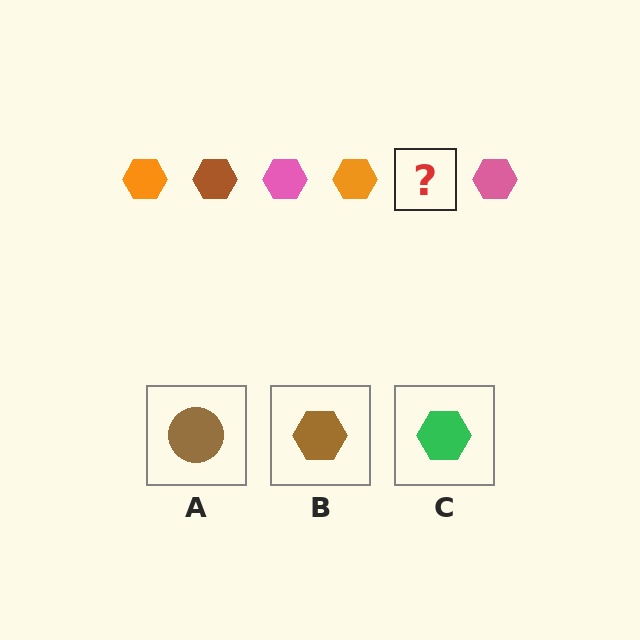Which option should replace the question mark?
Option B.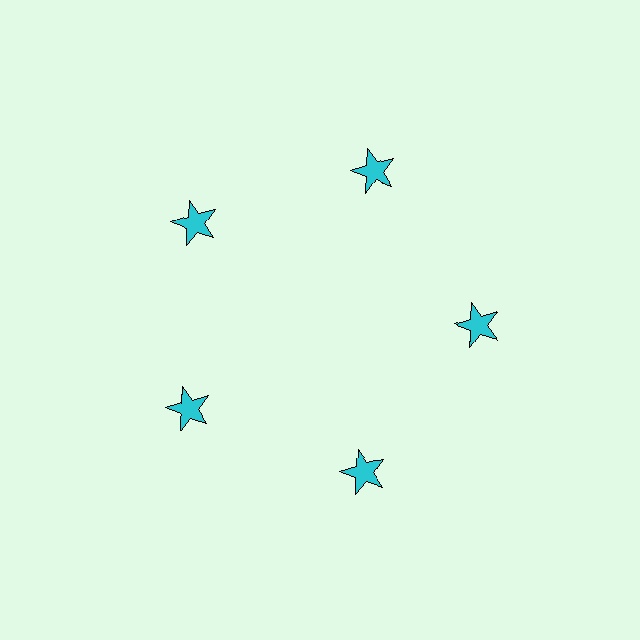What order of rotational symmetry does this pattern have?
This pattern has 5-fold rotational symmetry.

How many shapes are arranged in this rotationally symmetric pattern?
There are 5 shapes, arranged in 5 groups of 1.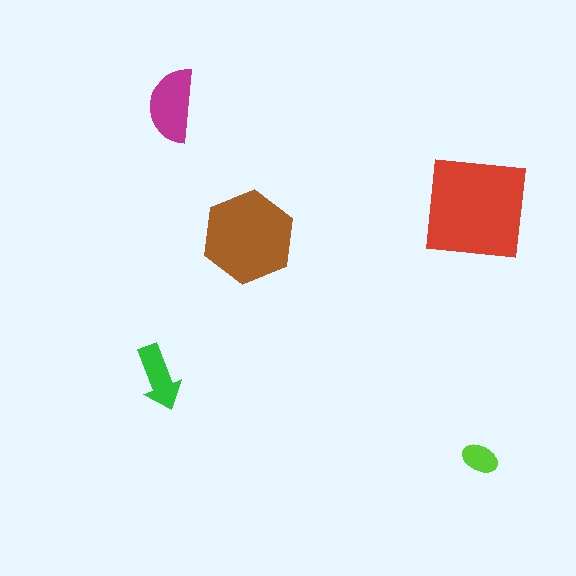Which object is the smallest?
The lime ellipse.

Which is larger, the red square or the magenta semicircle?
The red square.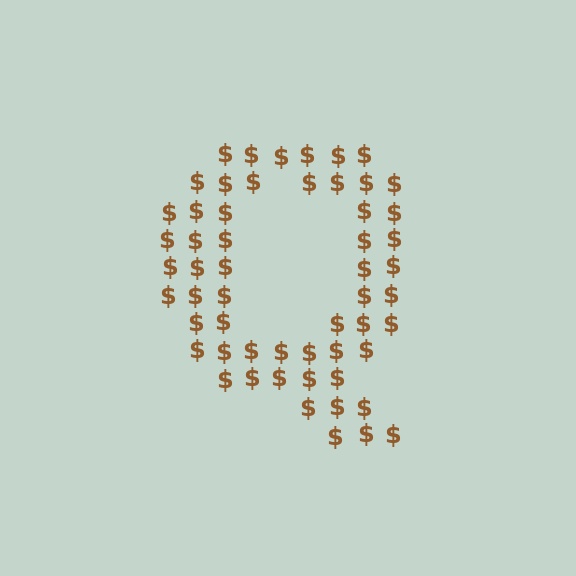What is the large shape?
The large shape is the letter Q.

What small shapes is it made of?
It is made of small dollar signs.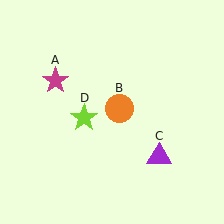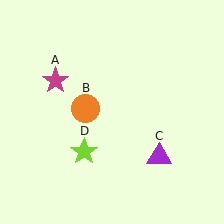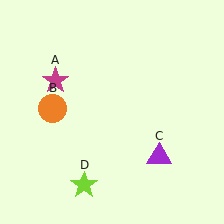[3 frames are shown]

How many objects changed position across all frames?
2 objects changed position: orange circle (object B), lime star (object D).